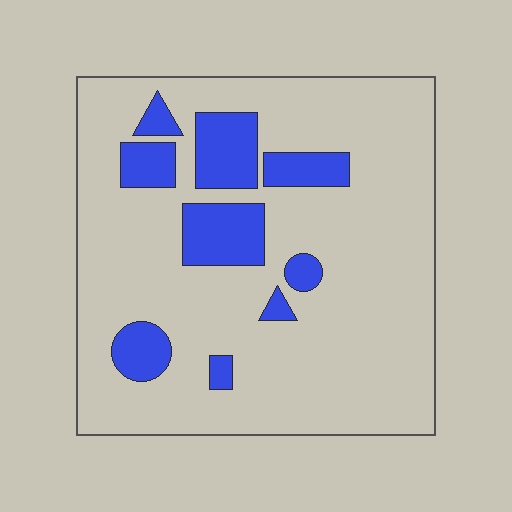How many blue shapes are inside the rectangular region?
9.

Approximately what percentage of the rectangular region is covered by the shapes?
Approximately 15%.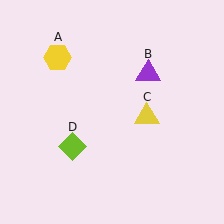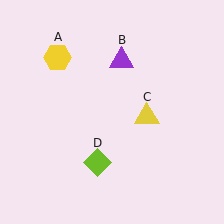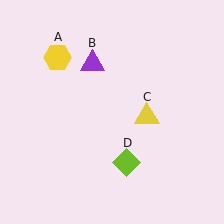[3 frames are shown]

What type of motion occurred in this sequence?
The purple triangle (object B), lime diamond (object D) rotated counterclockwise around the center of the scene.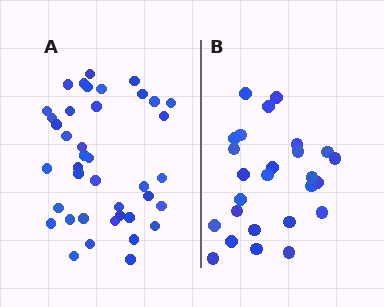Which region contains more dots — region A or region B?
Region A (the left region) has more dots.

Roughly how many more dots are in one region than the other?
Region A has approximately 15 more dots than region B.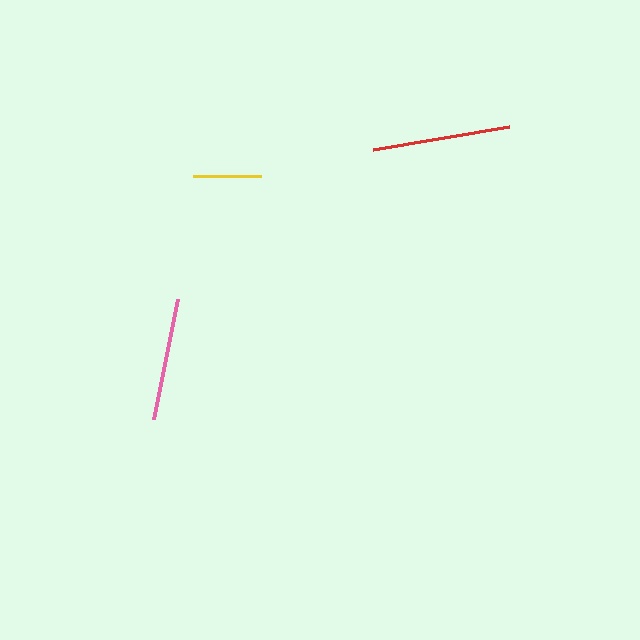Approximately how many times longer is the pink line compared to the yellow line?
The pink line is approximately 1.8 times the length of the yellow line.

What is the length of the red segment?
The red segment is approximately 138 pixels long.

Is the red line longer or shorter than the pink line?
The red line is longer than the pink line.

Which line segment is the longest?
The red line is the longest at approximately 138 pixels.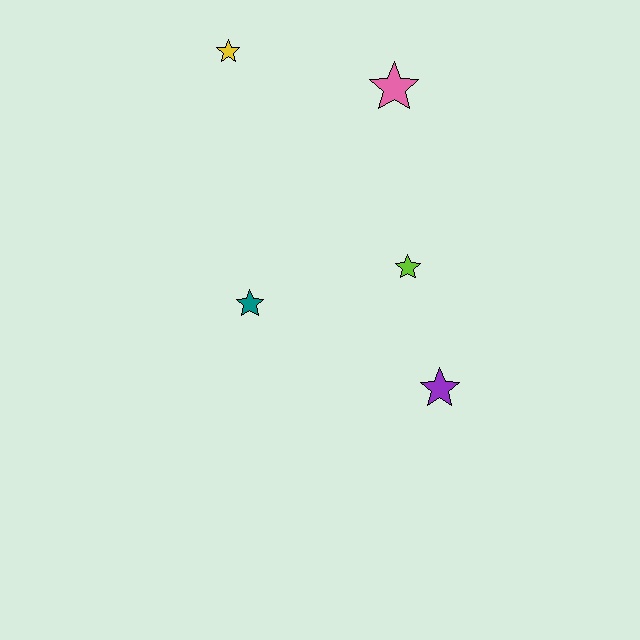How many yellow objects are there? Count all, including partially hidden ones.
There is 1 yellow object.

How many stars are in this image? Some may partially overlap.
There are 5 stars.